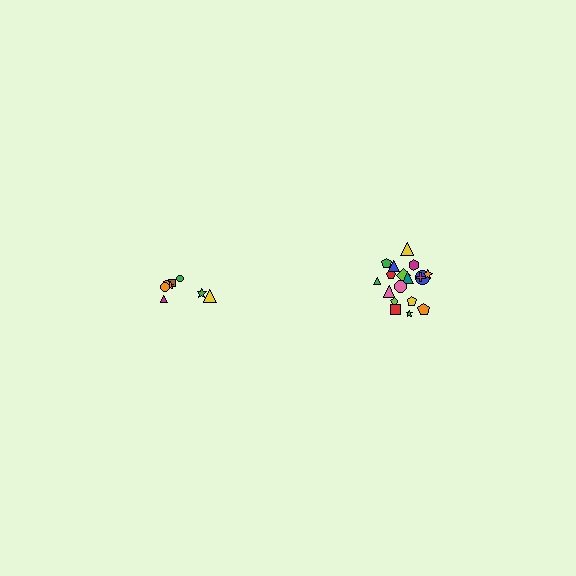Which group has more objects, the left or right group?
The right group.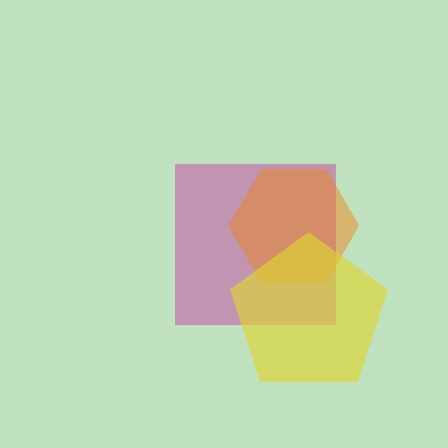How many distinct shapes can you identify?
There are 3 distinct shapes: a magenta square, an orange hexagon, a yellow pentagon.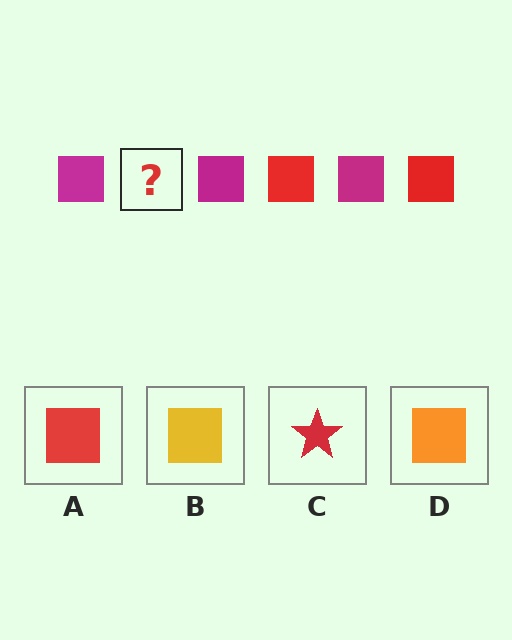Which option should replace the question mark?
Option A.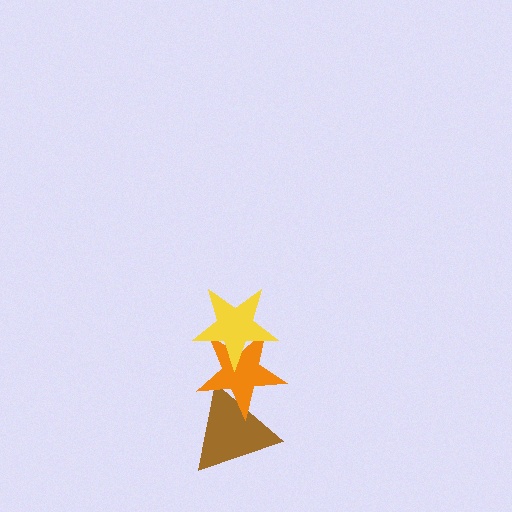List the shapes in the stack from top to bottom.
From top to bottom: the yellow star, the orange star, the brown triangle.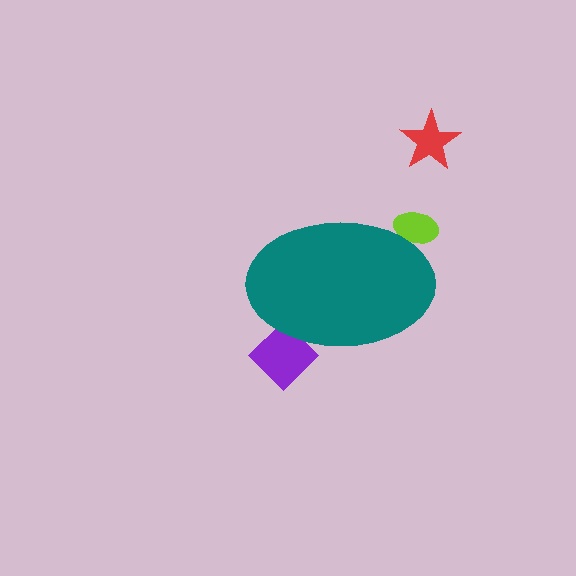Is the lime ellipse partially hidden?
Yes, the lime ellipse is partially hidden behind the teal ellipse.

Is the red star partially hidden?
No, the red star is fully visible.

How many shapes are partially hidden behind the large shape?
2 shapes are partially hidden.